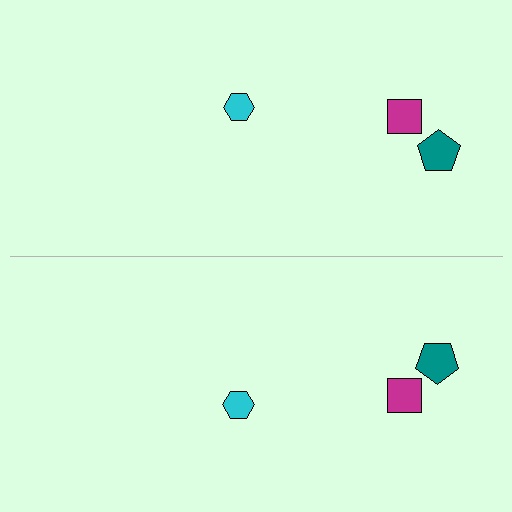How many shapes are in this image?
There are 6 shapes in this image.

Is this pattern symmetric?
Yes, this pattern has bilateral (reflection) symmetry.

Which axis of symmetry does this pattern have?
The pattern has a horizontal axis of symmetry running through the center of the image.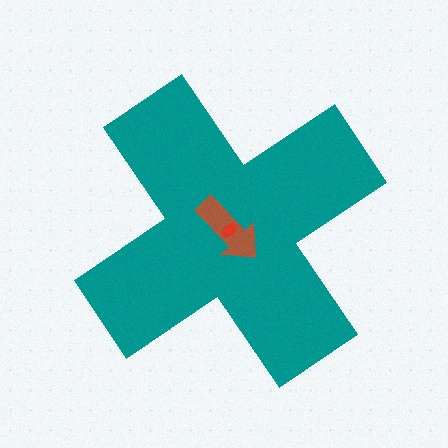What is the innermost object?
The red ellipse.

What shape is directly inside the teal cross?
The brown arrow.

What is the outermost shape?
The teal cross.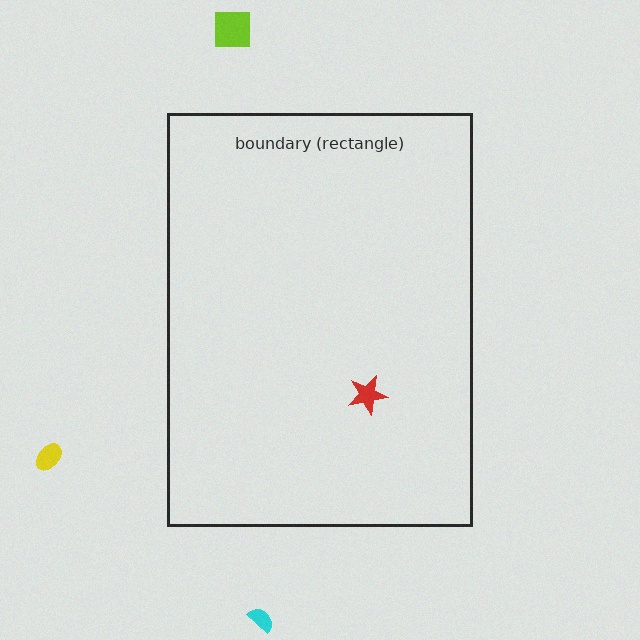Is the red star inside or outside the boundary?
Inside.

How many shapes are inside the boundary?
1 inside, 3 outside.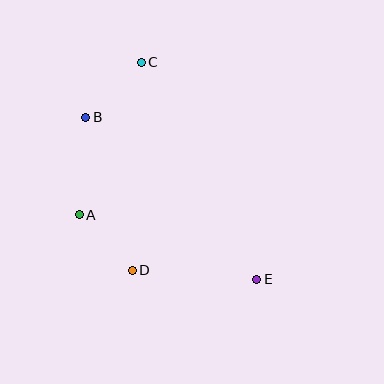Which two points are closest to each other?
Points A and D are closest to each other.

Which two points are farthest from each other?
Points C and E are farthest from each other.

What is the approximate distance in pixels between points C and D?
The distance between C and D is approximately 208 pixels.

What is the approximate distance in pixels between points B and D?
The distance between B and D is approximately 160 pixels.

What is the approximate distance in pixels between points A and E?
The distance between A and E is approximately 189 pixels.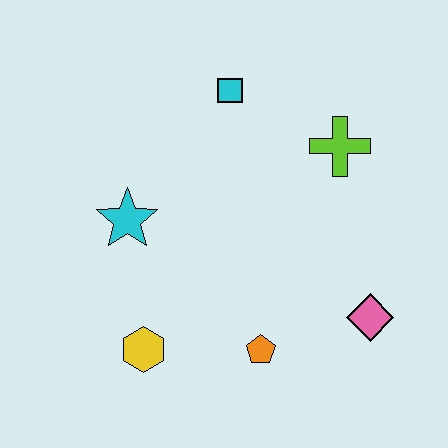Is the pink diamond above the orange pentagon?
Yes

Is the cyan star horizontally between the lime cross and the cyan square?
No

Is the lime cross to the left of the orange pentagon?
No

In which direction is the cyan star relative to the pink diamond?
The cyan star is to the left of the pink diamond.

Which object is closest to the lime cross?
The cyan square is closest to the lime cross.